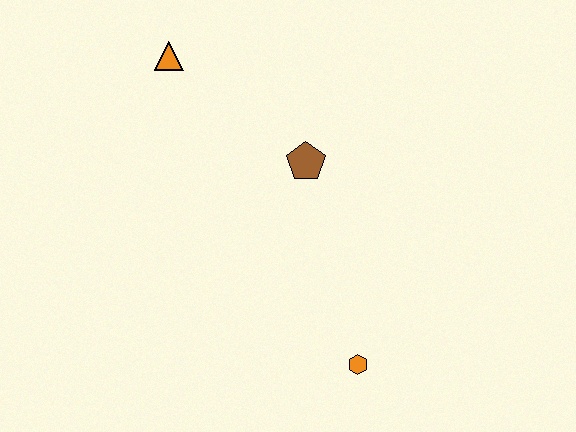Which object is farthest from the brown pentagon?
The orange hexagon is farthest from the brown pentagon.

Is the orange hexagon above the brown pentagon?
No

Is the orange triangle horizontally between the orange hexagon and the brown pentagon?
No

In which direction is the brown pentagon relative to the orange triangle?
The brown pentagon is to the right of the orange triangle.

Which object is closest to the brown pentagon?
The orange triangle is closest to the brown pentagon.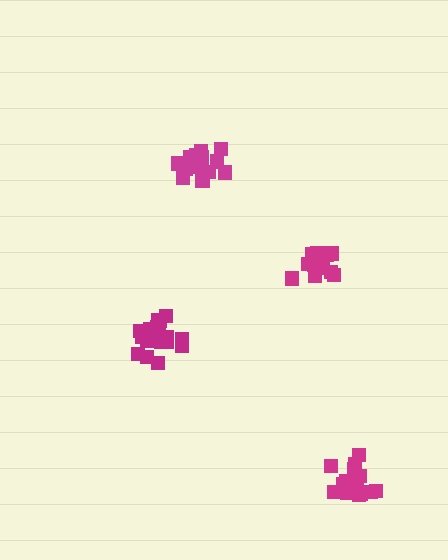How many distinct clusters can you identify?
There are 4 distinct clusters.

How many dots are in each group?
Group 1: 15 dots, Group 2: 19 dots, Group 3: 18 dots, Group 4: 19 dots (71 total).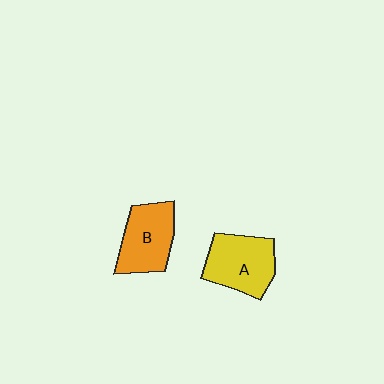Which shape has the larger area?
Shape A (yellow).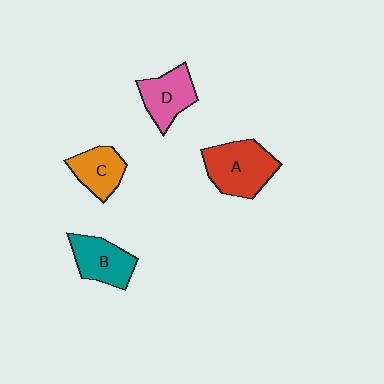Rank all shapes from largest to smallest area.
From largest to smallest: A (red), B (teal), D (pink), C (orange).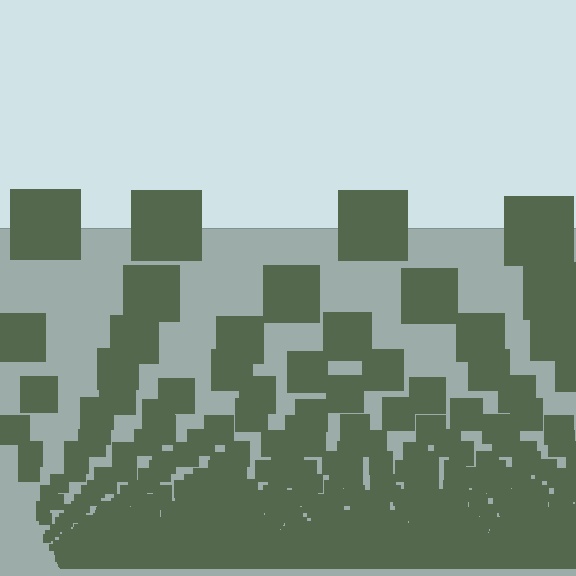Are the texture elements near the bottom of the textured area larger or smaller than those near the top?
Smaller. The gradient is inverted — elements near the bottom are smaller and denser.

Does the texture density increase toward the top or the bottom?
Density increases toward the bottom.